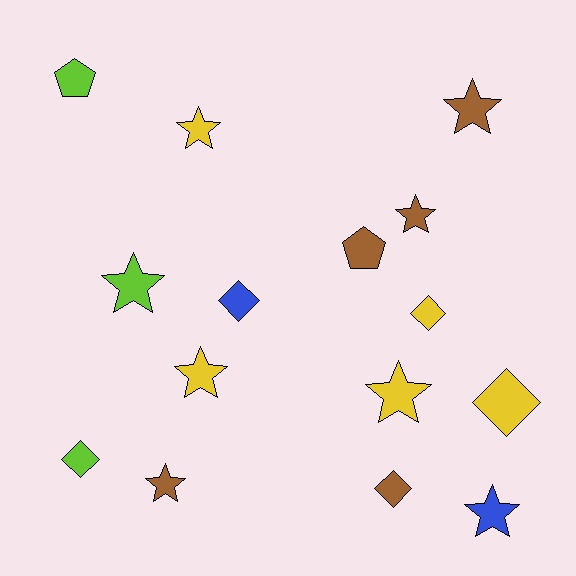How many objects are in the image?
There are 15 objects.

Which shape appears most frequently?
Star, with 8 objects.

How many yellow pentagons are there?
There are no yellow pentagons.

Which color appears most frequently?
Brown, with 5 objects.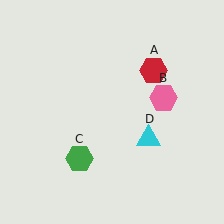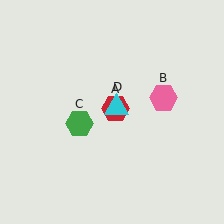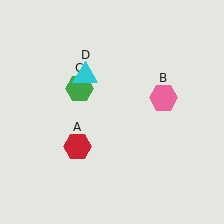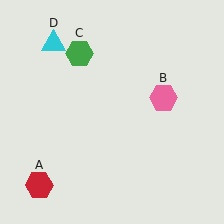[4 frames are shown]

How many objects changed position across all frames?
3 objects changed position: red hexagon (object A), green hexagon (object C), cyan triangle (object D).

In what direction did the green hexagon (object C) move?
The green hexagon (object C) moved up.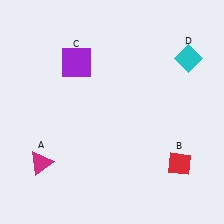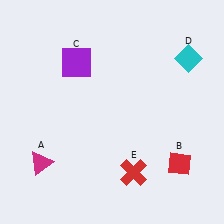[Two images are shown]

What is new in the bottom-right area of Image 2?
A red cross (E) was added in the bottom-right area of Image 2.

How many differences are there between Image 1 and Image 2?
There is 1 difference between the two images.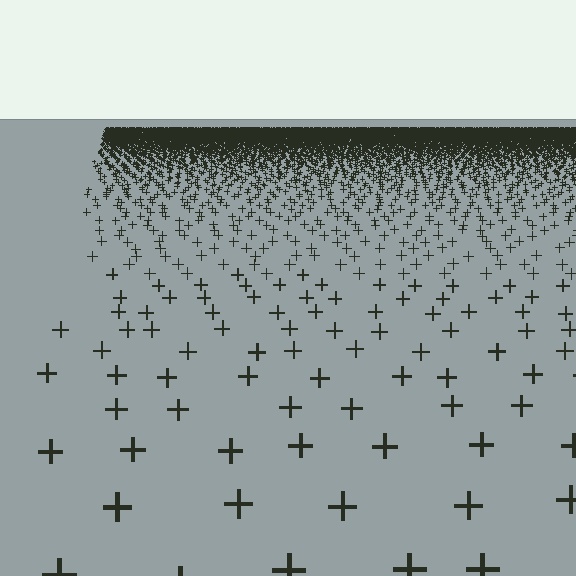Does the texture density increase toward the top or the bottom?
Density increases toward the top.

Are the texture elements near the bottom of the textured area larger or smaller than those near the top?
Larger. Near the bottom, elements are closer to the viewer and appear at a bigger on-screen size.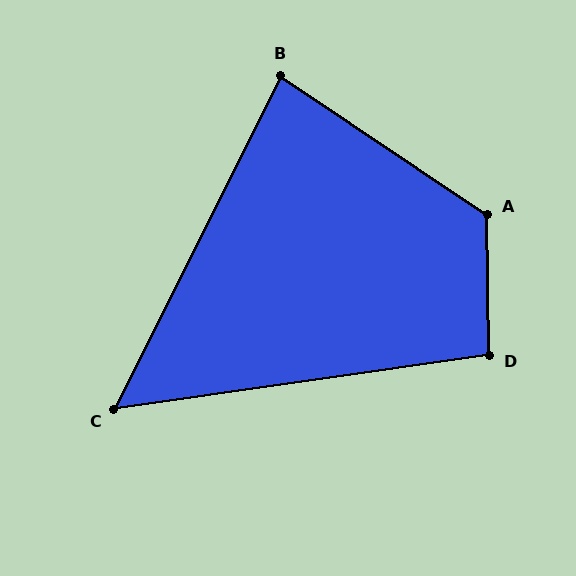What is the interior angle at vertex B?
Approximately 83 degrees (acute).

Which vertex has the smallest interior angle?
C, at approximately 55 degrees.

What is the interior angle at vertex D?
Approximately 97 degrees (obtuse).